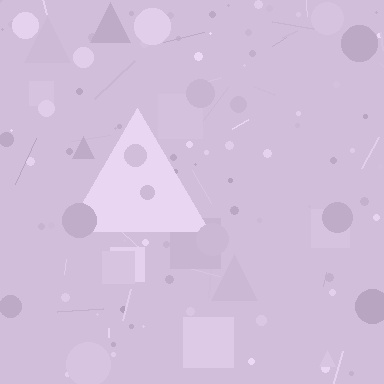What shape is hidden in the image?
A triangle is hidden in the image.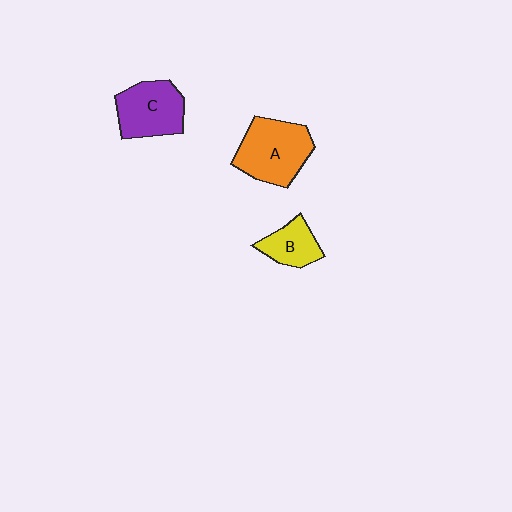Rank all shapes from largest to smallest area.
From largest to smallest: A (orange), C (purple), B (yellow).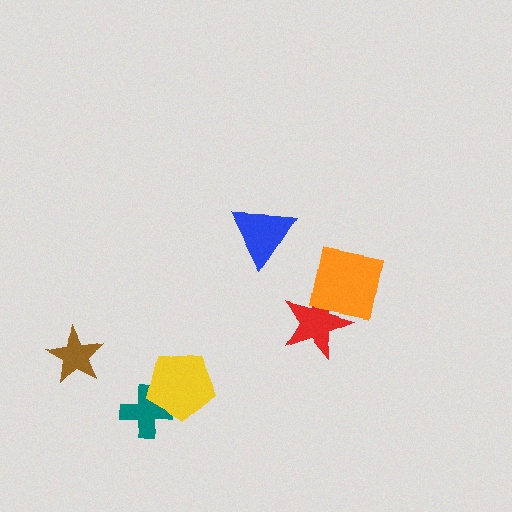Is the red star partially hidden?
Yes, it is partially covered by another shape.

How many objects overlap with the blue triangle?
0 objects overlap with the blue triangle.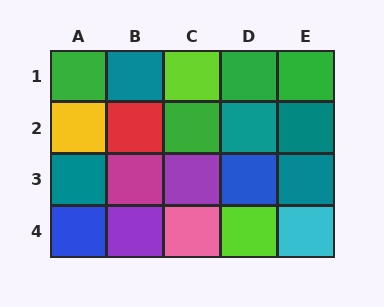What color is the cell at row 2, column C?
Green.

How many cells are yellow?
1 cell is yellow.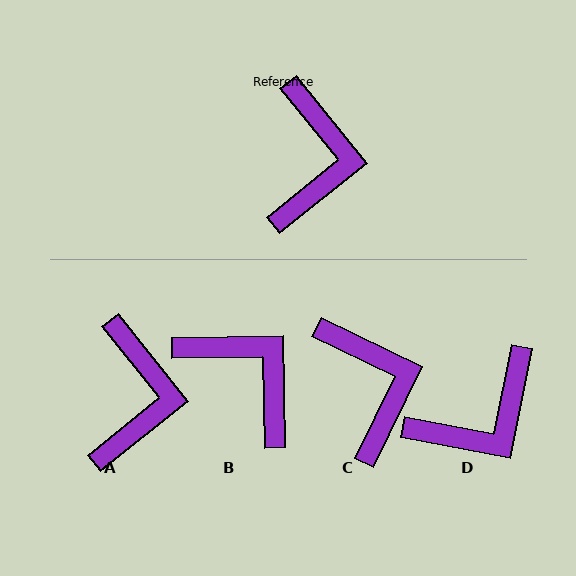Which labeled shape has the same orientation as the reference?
A.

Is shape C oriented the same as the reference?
No, it is off by about 25 degrees.